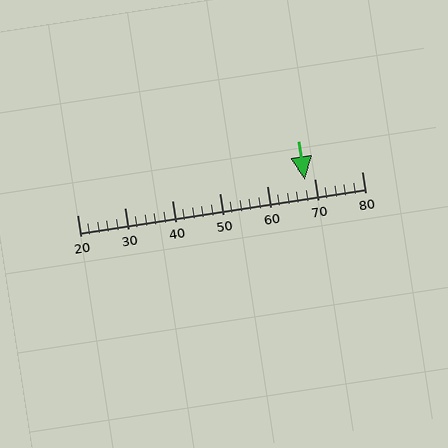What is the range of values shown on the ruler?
The ruler shows values from 20 to 80.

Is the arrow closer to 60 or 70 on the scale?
The arrow is closer to 70.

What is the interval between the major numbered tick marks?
The major tick marks are spaced 10 units apart.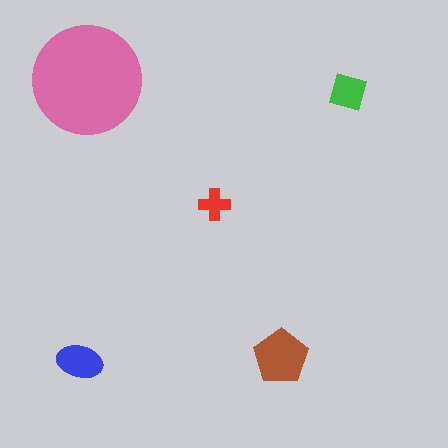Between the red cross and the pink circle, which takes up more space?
The pink circle.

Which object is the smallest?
The red cross.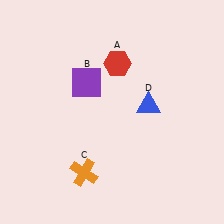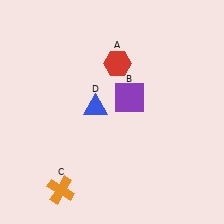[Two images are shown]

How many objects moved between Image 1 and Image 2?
3 objects moved between the two images.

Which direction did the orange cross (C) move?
The orange cross (C) moved left.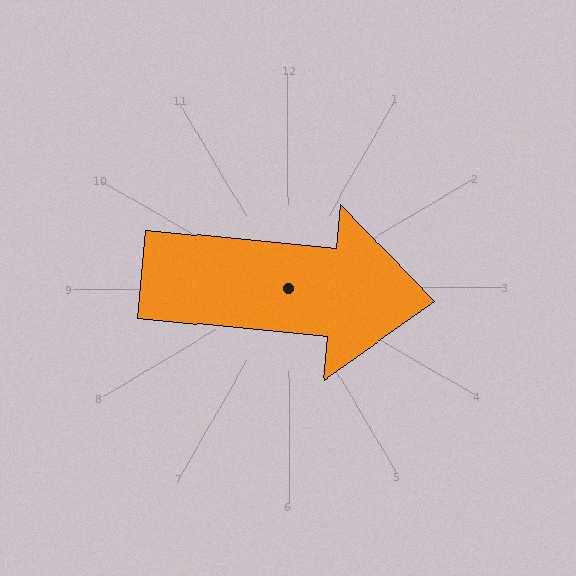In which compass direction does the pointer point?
East.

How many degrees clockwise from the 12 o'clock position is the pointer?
Approximately 96 degrees.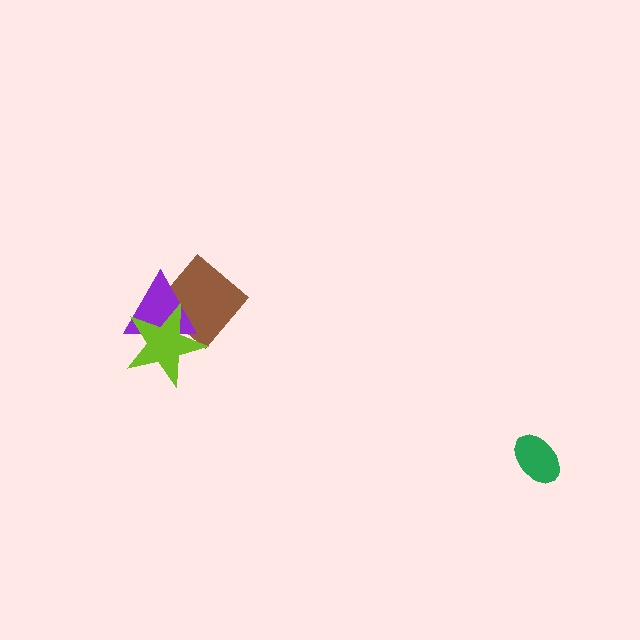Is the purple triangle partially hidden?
Yes, it is partially covered by another shape.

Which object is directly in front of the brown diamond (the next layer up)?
The purple triangle is directly in front of the brown diamond.